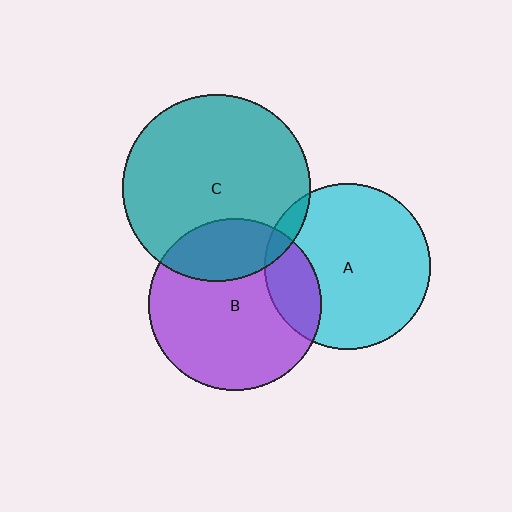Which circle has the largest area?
Circle C (teal).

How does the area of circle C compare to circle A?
Approximately 1.3 times.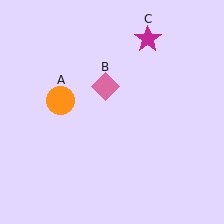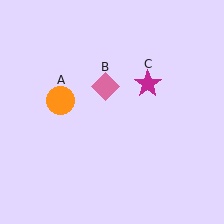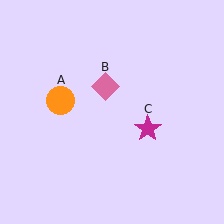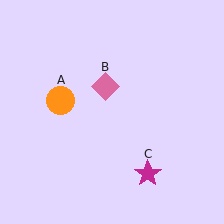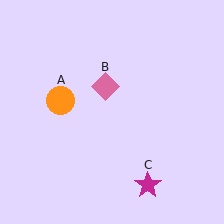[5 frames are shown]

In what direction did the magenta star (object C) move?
The magenta star (object C) moved down.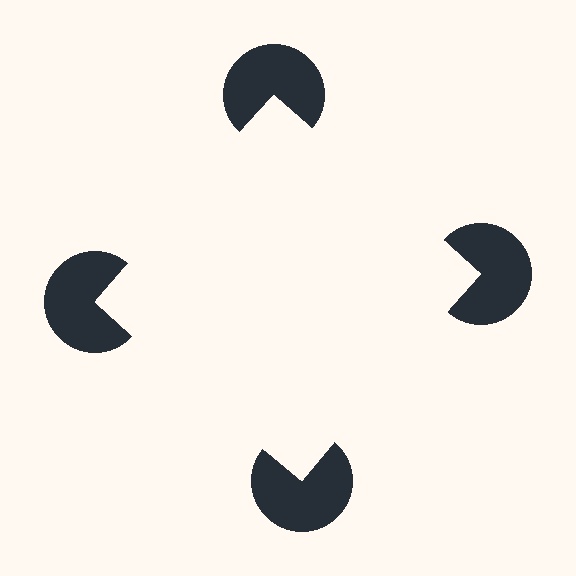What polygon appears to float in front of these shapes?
An illusory square — its edges are inferred from the aligned wedge cuts in the pac-man discs, not physically drawn.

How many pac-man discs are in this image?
There are 4 — one at each vertex of the illusory square.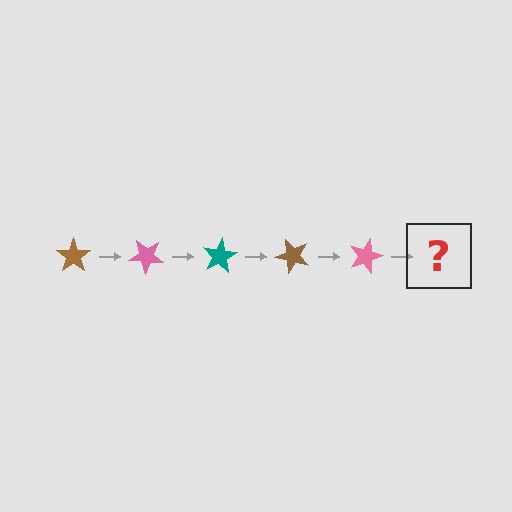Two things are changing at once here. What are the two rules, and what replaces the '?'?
The two rules are that it rotates 40 degrees each step and the color cycles through brown, pink, and teal. The '?' should be a teal star, rotated 200 degrees from the start.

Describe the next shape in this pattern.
It should be a teal star, rotated 200 degrees from the start.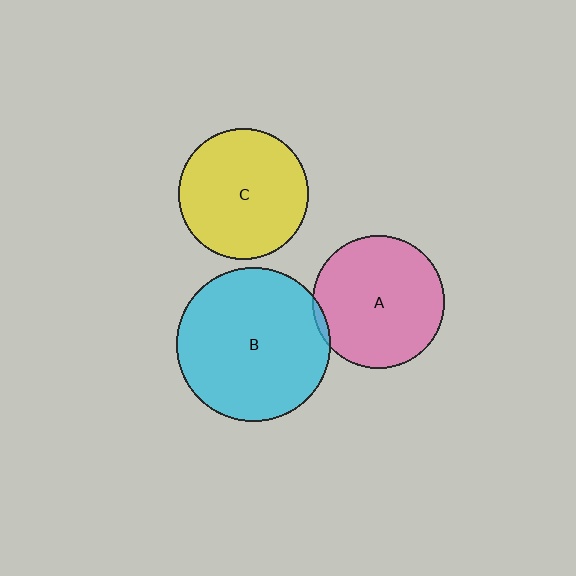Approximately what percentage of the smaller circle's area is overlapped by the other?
Approximately 5%.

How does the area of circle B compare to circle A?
Approximately 1.4 times.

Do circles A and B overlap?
Yes.